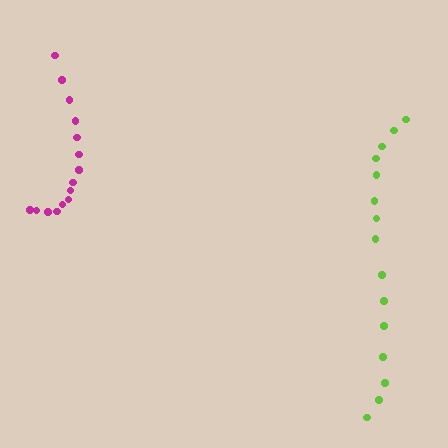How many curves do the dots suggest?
There are 2 distinct paths.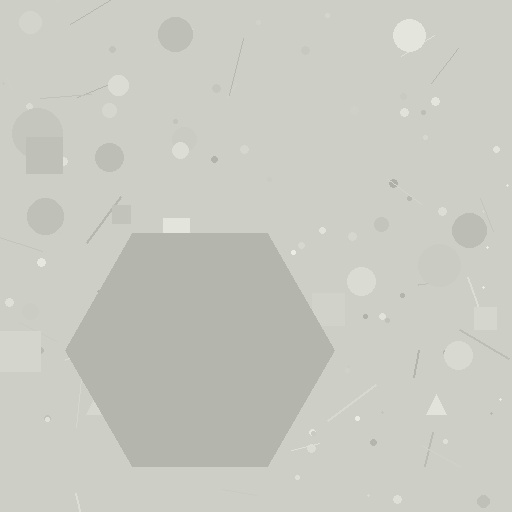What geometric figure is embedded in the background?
A hexagon is embedded in the background.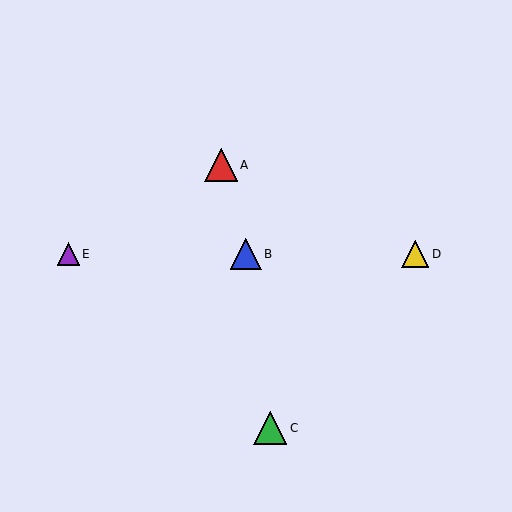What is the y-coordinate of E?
Object E is at y≈254.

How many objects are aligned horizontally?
3 objects (B, D, E) are aligned horizontally.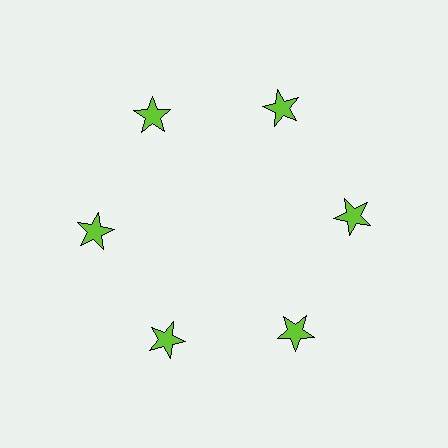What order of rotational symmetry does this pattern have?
This pattern has 6-fold rotational symmetry.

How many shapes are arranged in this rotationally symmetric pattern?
There are 6 shapes, arranged in 6 groups of 1.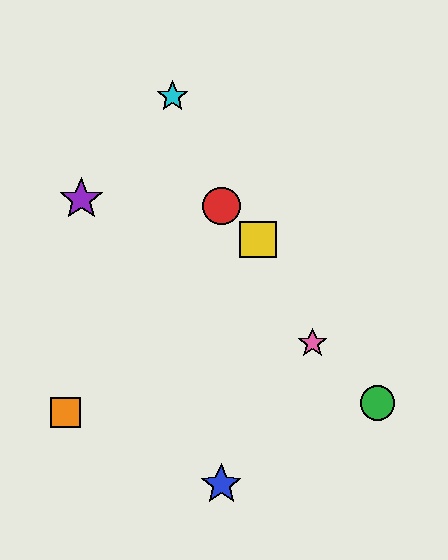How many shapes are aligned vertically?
2 shapes (the red circle, the blue star) are aligned vertically.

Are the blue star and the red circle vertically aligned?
Yes, both are at x≈221.